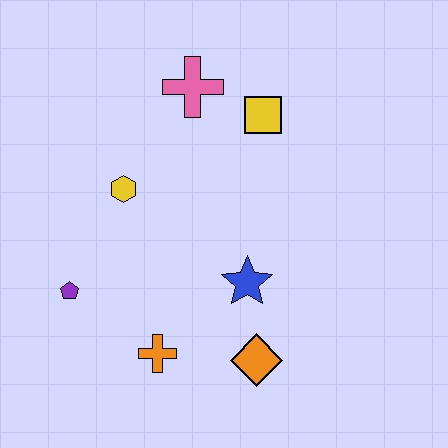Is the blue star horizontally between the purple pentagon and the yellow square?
Yes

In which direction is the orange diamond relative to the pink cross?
The orange diamond is below the pink cross.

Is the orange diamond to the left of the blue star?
No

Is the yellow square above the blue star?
Yes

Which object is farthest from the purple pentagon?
The yellow square is farthest from the purple pentagon.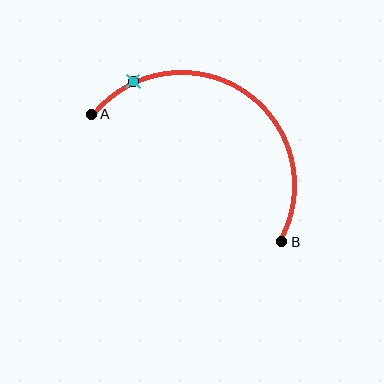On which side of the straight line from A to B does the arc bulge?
The arc bulges above and to the right of the straight line connecting A and B.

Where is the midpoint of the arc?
The arc midpoint is the point on the curve farthest from the straight line joining A and B. It sits above and to the right of that line.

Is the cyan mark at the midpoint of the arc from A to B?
No. The cyan mark lies on the arc but is closer to endpoint A. The arc midpoint would be at the point on the curve equidistant along the arc from both A and B.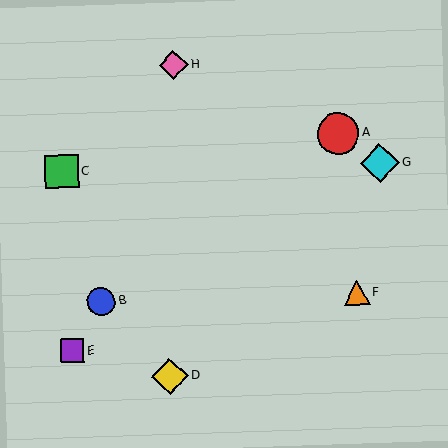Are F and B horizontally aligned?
Yes, both are at y≈293.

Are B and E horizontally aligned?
No, B is at y≈301 and E is at y≈351.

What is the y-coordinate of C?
Object C is at y≈172.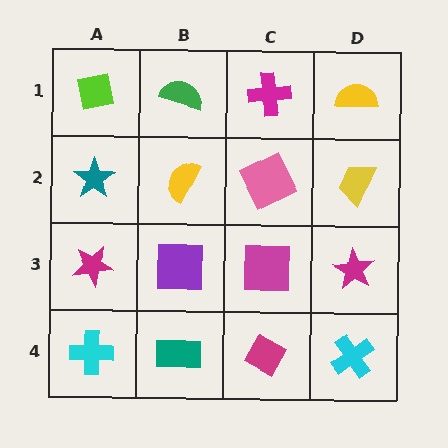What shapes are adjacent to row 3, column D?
A yellow trapezoid (row 2, column D), a cyan cross (row 4, column D), a magenta square (row 3, column C).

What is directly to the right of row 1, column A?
A green semicircle.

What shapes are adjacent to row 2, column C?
A magenta cross (row 1, column C), a magenta square (row 3, column C), a yellow semicircle (row 2, column B), a yellow trapezoid (row 2, column D).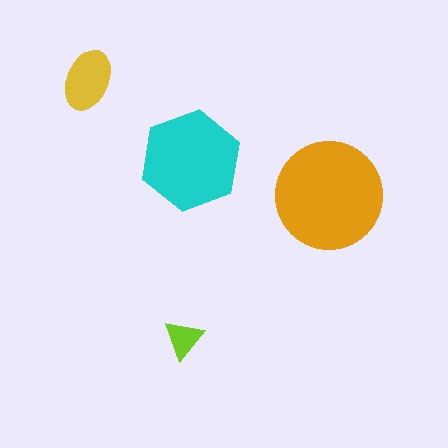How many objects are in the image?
There are 4 objects in the image.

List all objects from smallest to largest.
The lime triangle, the yellow ellipse, the cyan hexagon, the orange circle.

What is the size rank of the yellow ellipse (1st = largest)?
3rd.